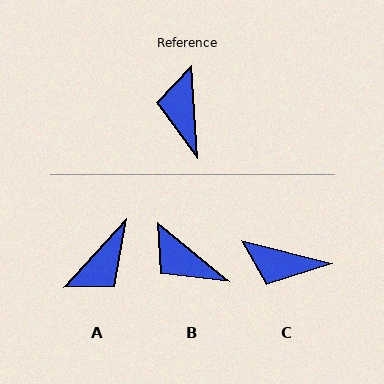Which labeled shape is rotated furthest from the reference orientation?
A, about 134 degrees away.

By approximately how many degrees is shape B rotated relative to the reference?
Approximately 47 degrees counter-clockwise.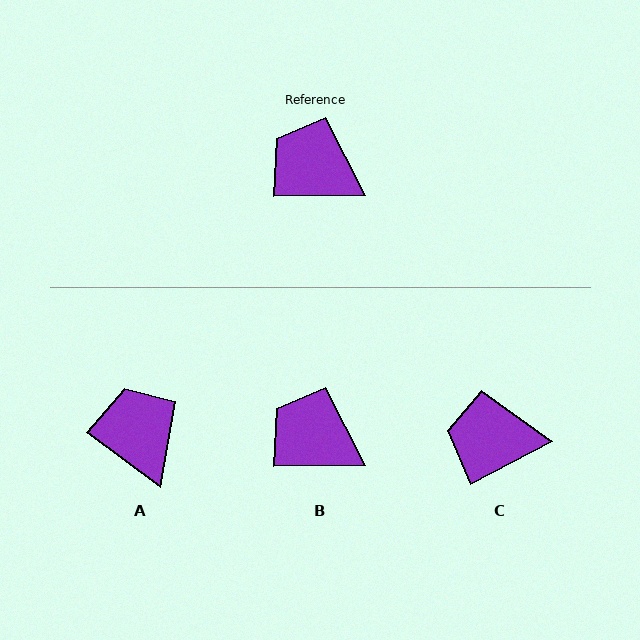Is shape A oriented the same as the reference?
No, it is off by about 38 degrees.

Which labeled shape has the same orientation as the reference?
B.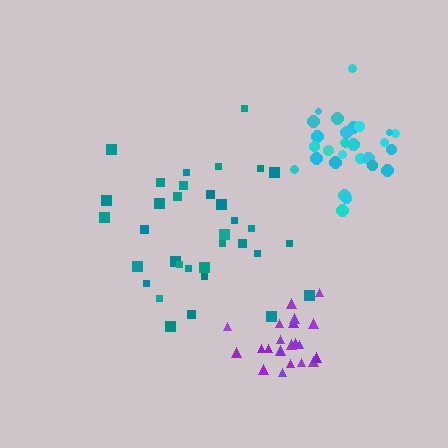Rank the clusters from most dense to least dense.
cyan, purple, teal.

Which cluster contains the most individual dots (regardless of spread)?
Teal (34).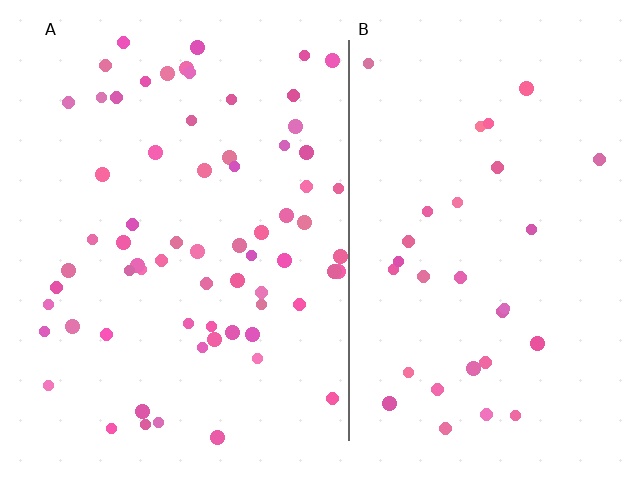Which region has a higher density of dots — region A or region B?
A (the left).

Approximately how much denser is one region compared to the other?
Approximately 2.2× — region A over region B.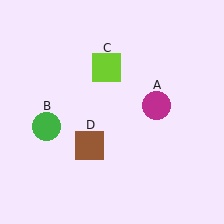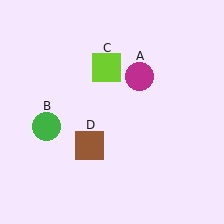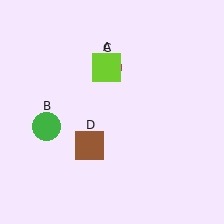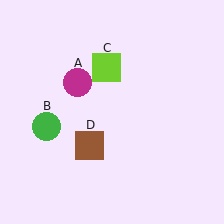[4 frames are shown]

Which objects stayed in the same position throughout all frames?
Green circle (object B) and lime square (object C) and brown square (object D) remained stationary.